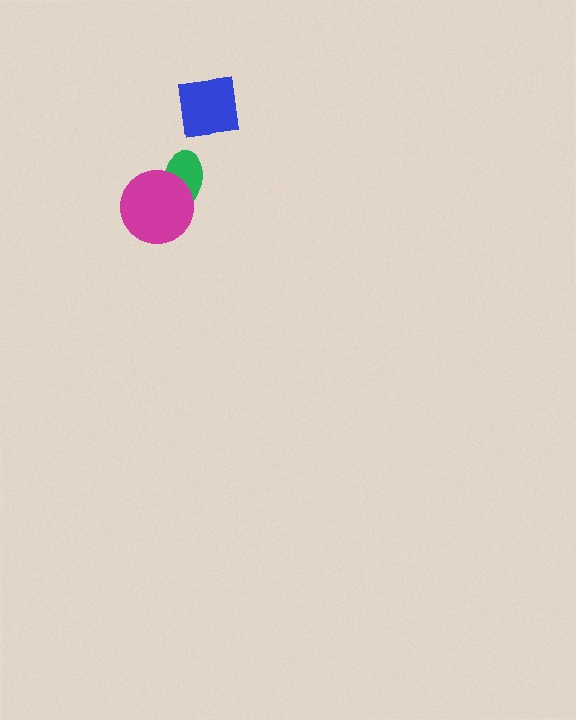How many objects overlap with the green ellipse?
1 object overlaps with the green ellipse.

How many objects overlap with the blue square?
0 objects overlap with the blue square.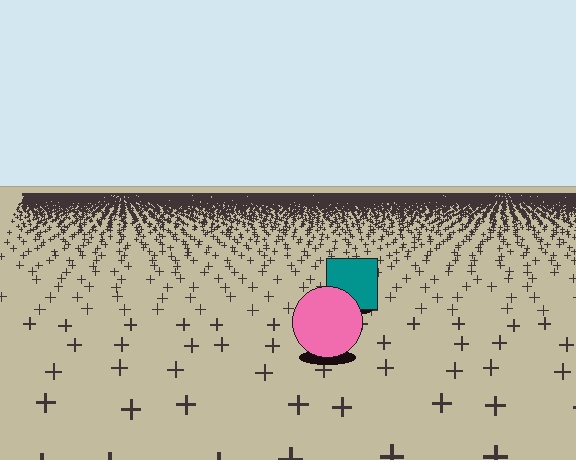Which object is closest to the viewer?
The pink circle is closest. The texture marks near it are larger and more spread out.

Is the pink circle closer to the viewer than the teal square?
Yes. The pink circle is closer — you can tell from the texture gradient: the ground texture is coarser near it.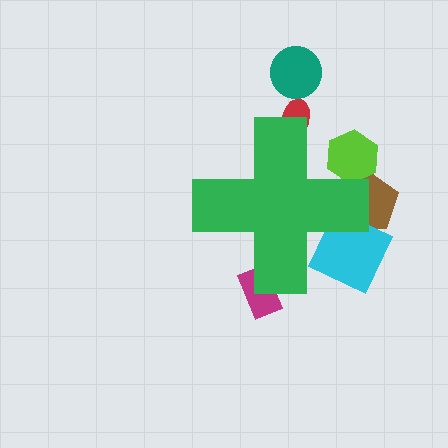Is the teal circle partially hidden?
No, the teal circle is fully visible.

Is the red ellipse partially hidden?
Yes, the red ellipse is partially hidden behind the green cross.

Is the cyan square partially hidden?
Yes, the cyan square is partially hidden behind the green cross.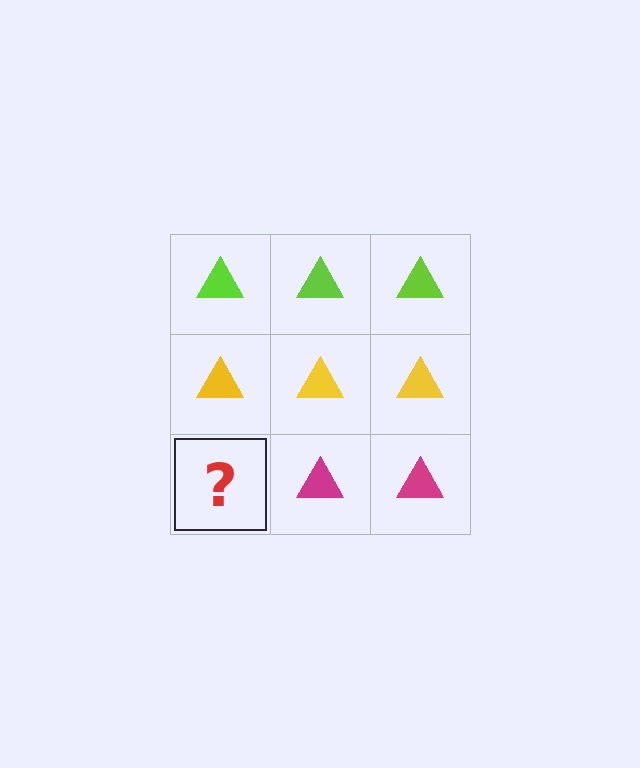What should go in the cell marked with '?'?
The missing cell should contain a magenta triangle.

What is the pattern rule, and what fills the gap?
The rule is that each row has a consistent color. The gap should be filled with a magenta triangle.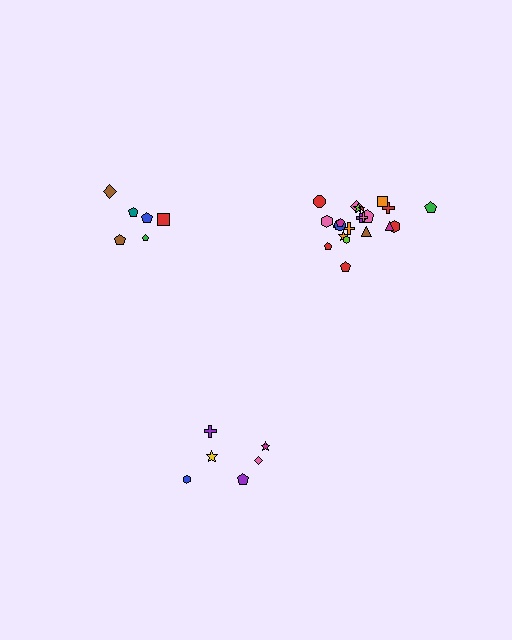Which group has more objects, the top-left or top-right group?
The top-right group.